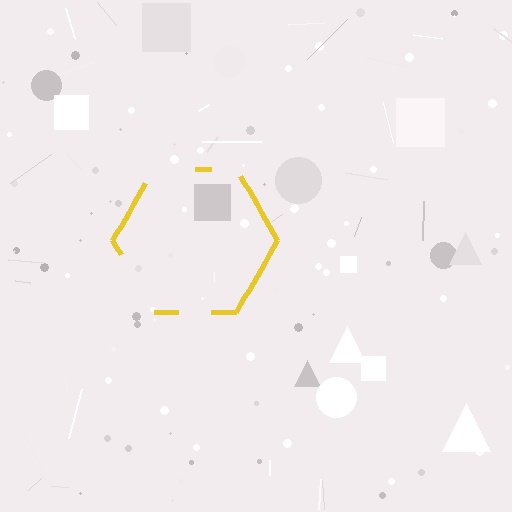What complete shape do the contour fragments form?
The contour fragments form a hexagon.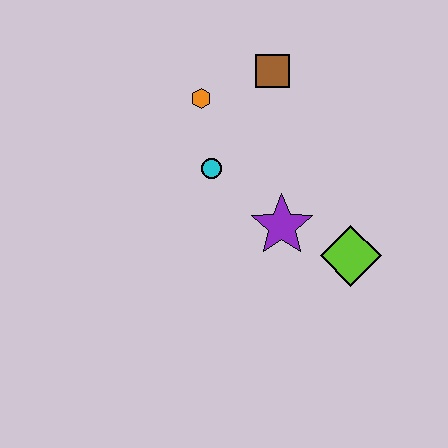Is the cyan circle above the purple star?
Yes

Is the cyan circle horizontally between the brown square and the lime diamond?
No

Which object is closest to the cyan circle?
The orange hexagon is closest to the cyan circle.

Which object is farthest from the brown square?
The lime diamond is farthest from the brown square.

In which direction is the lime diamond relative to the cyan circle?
The lime diamond is to the right of the cyan circle.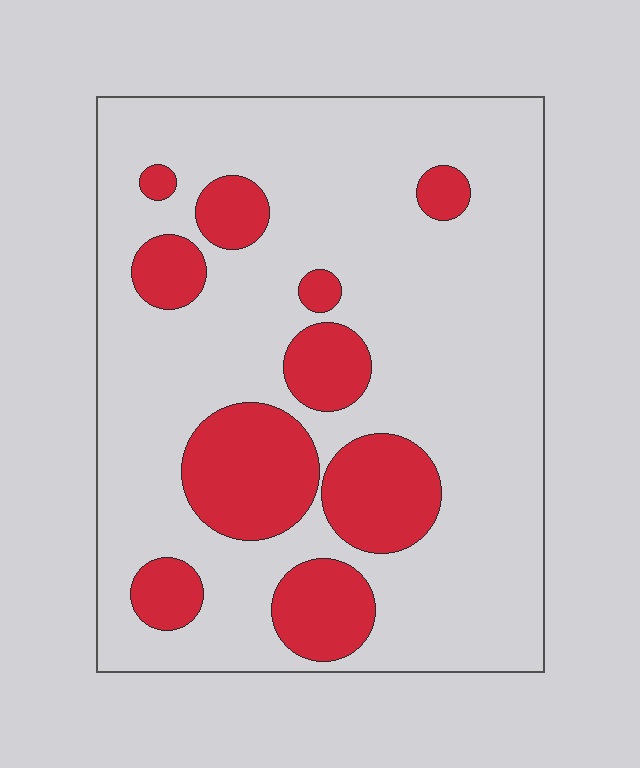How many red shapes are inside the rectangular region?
10.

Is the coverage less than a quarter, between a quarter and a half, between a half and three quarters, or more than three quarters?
Less than a quarter.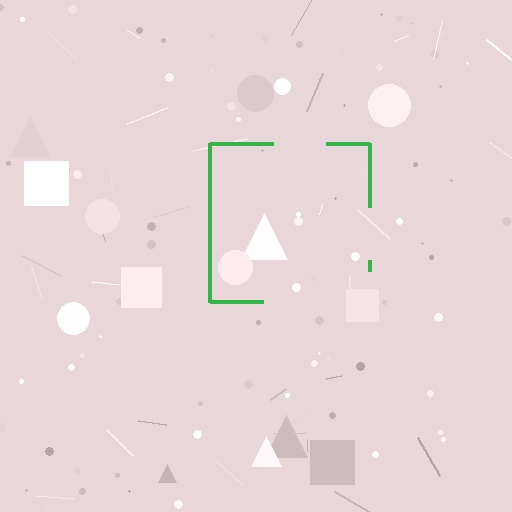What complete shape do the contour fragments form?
The contour fragments form a square.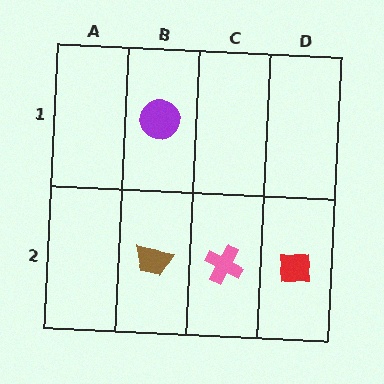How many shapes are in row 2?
3 shapes.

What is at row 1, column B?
A purple circle.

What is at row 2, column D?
A red square.